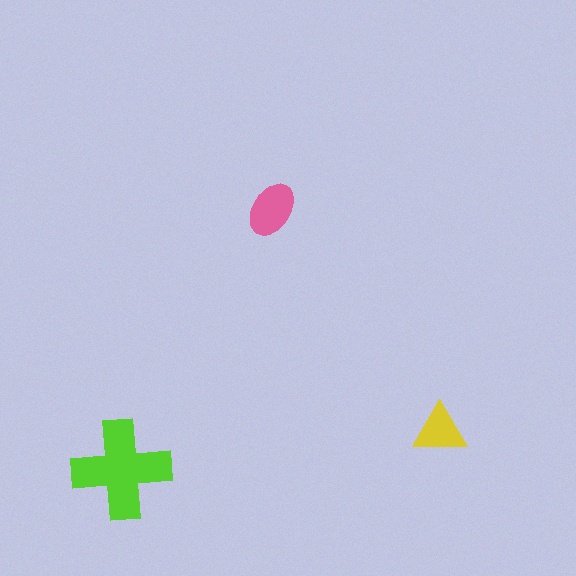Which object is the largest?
The lime cross.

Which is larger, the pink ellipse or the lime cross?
The lime cross.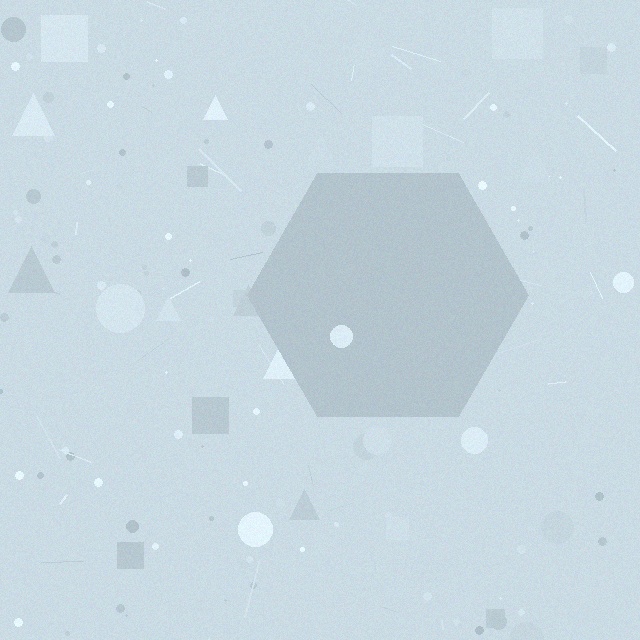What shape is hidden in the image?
A hexagon is hidden in the image.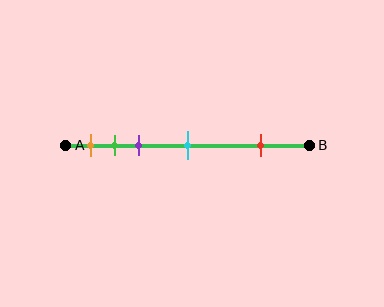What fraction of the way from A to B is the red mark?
The red mark is approximately 80% (0.8) of the way from A to B.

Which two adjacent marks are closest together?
The green and purple marks are the closest adjacent pair.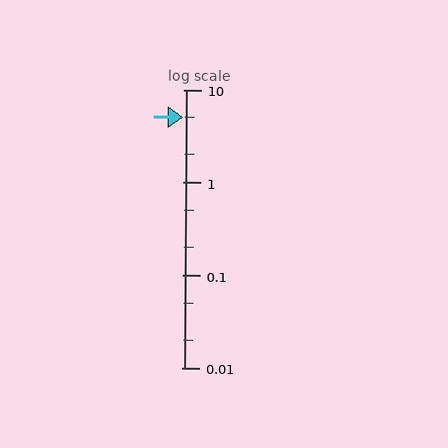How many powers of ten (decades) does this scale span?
The scale spans 3 decades, from 0.01 to 10.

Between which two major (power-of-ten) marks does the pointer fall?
The pointer is between 1 and 10.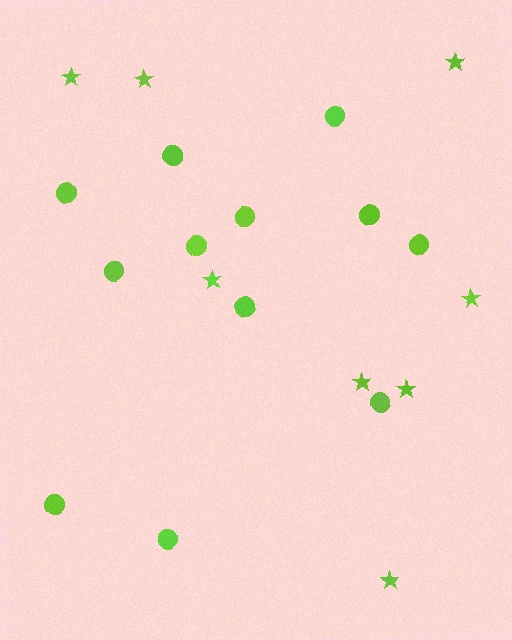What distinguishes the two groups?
There are 2 groups: one group of circles (12) and one group of stars (8).